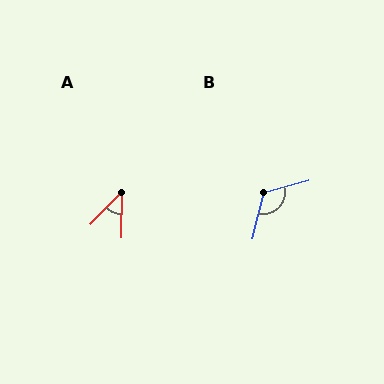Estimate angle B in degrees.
Approximately 119 degrees.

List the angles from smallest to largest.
A (42°), B (119°).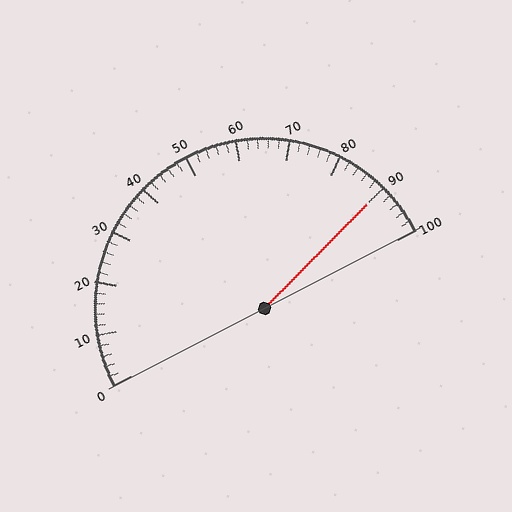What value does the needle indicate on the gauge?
The needle indicates approximately 90.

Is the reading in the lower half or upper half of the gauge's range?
The reading is in the upper half of the range (0 to 100).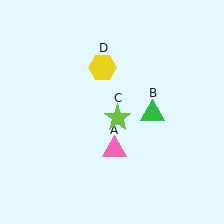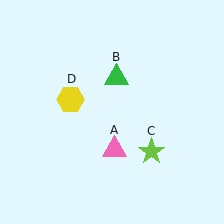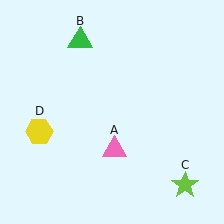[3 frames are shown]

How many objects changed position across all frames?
3 objects changed position: green triangle (object B), lime star (object C), yellow hexagon (object D).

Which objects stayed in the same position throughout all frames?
Pink triangle (object A) remained stationary.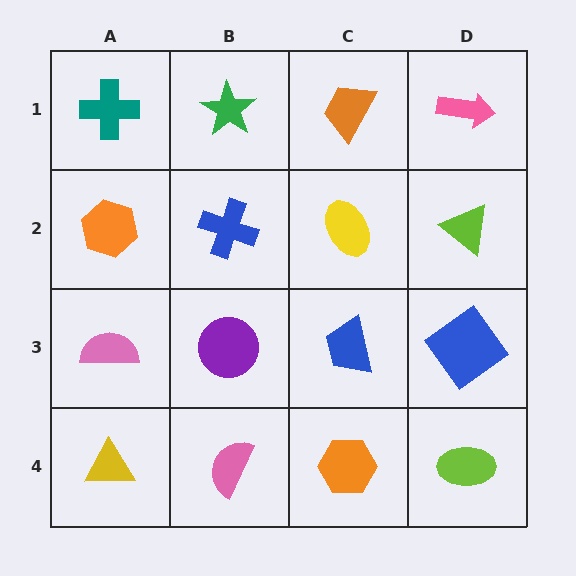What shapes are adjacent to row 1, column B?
A blue cross (row 2, column B), a teal cross (row 1, column A), an orange trapezoid (row 1, column C).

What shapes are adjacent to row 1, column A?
An orange hexagon (row 2, column A), a green star (row 1, column B).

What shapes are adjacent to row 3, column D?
A lime triangle (row 2, column D), a lime ellipse (row 4, column D), a blue trapezoid (row 3, column C).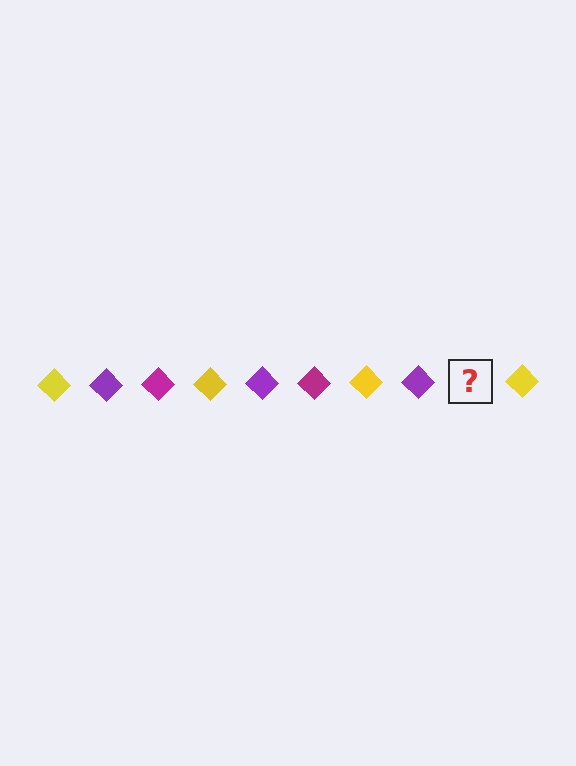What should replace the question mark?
The question mark should be replaced with a magenta diamond.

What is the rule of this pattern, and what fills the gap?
The rule is that the pattern cycles through yellow, purple, magenta diamonds. The gap should be filled with a magenta diamond.